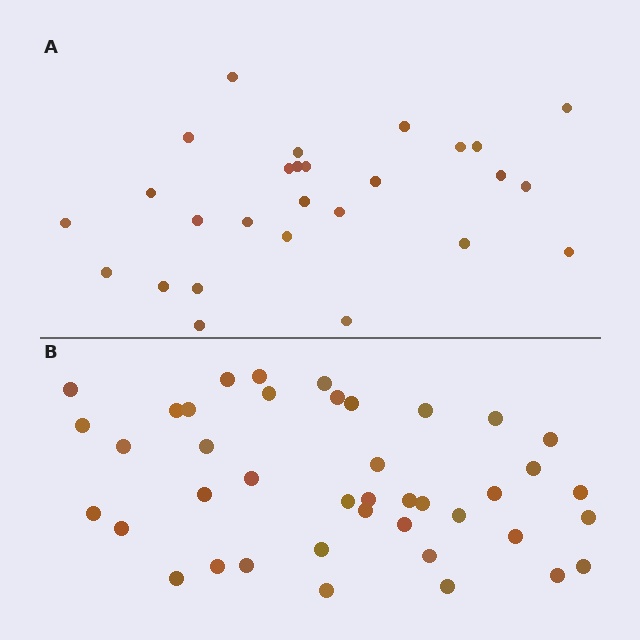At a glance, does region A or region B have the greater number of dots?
Region B (the bottom region) has more dots.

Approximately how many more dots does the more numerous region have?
Region B has approximately 15 more dots than region A.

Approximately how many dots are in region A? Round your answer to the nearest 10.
About 30 dots. (The exact count is 27, which rounds to 30.)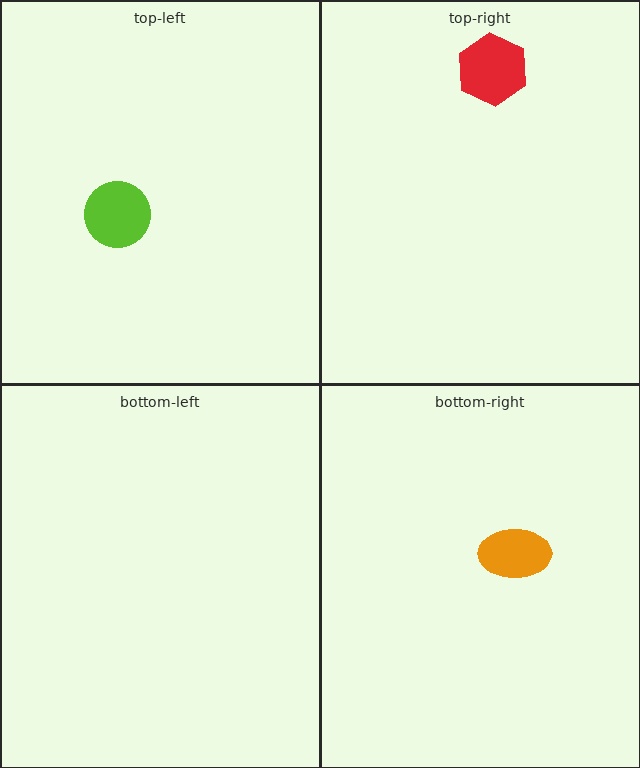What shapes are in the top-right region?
The red hexagon.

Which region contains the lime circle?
The top-left region.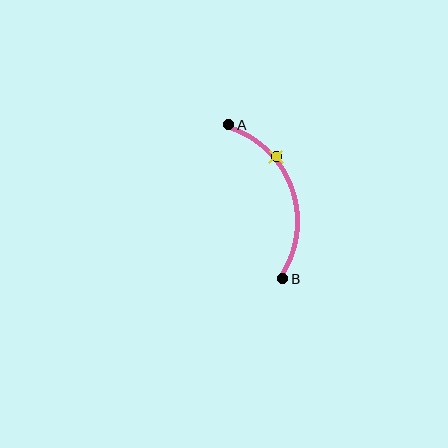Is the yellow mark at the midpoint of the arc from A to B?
No. The yellow mark lies on the arc but is closer to endpoint A. The arc midpoint would be at the point on the curve equidistant along the arc from both A and B.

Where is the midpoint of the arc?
The arc midpoint is the point on the curve farthest from the straight line joining A and B. It sits to the right of that line.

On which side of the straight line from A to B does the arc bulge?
The arc bulges to the right of the straight line connecting A and B.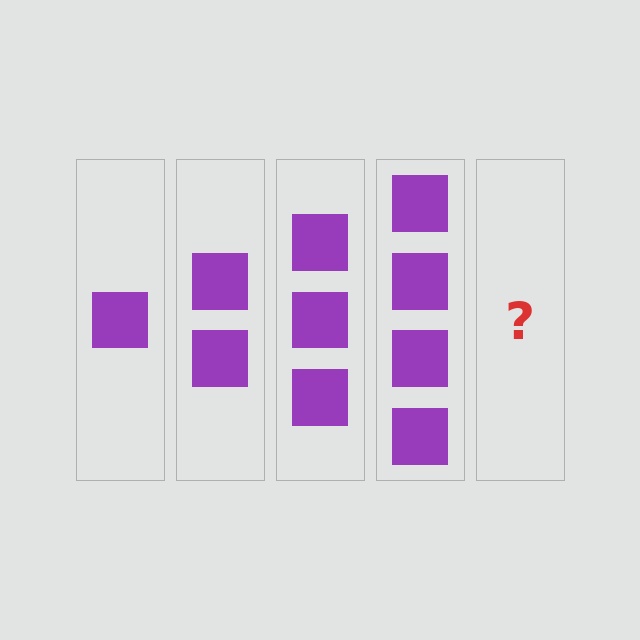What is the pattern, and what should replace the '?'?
The pattern is that each step adds one more square. The '?' should be 5 squares.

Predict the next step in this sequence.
The next step is 5 squares.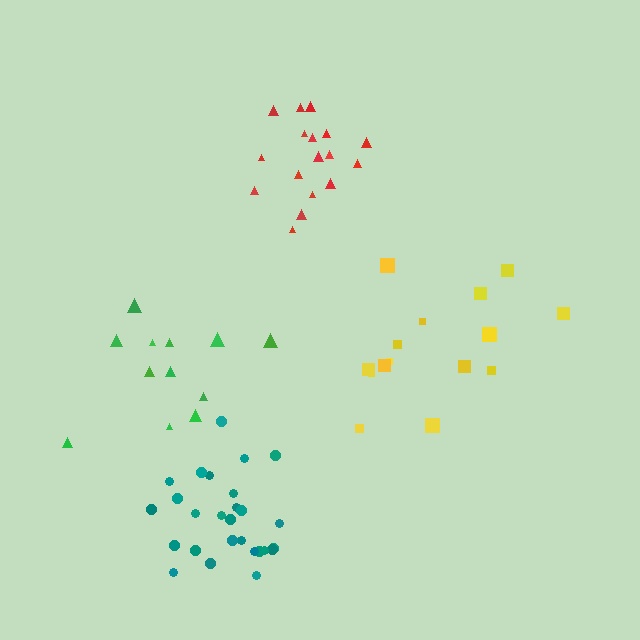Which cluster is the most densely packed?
Teal.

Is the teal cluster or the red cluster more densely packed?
Teal.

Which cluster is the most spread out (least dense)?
Yellow.